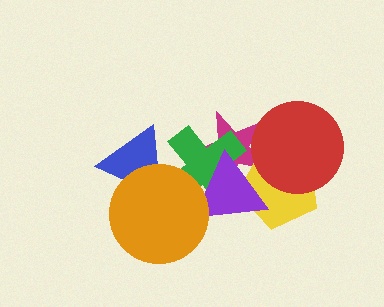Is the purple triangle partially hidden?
Yes, it is partially covered by another shape.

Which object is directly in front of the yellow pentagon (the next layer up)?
The purple triangle is directly in front of the yellow pentagon.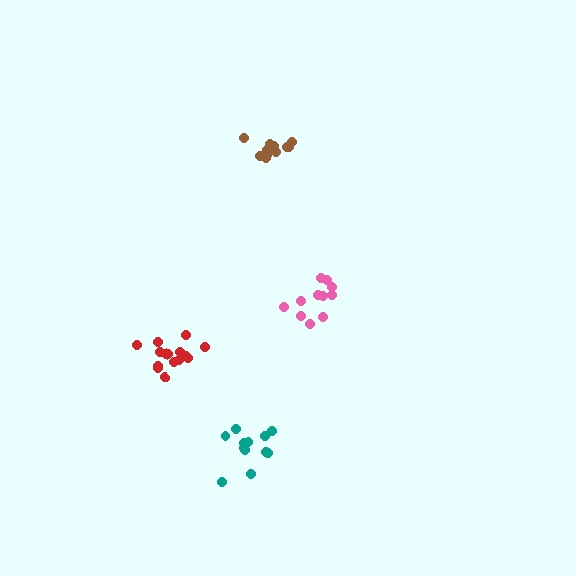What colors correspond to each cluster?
The clusters are colored: pink, brown, teal, red.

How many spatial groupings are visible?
There are 4 spatial groupings.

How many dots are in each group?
Group 1: 11 dots, Group 2: 11 dots, Group 3: 12 dots, Group 4: 15 dots (49 total).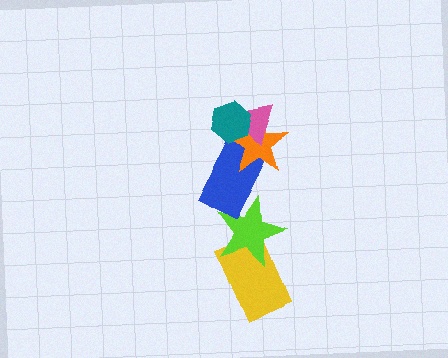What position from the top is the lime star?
The lime star is 5th from the top.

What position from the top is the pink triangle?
The pink triangle is 2nd from the top.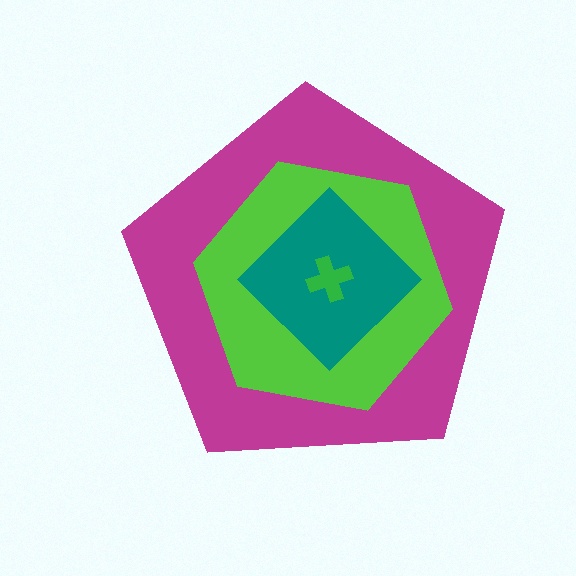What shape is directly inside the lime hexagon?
The teal diamond.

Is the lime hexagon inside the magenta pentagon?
Yes.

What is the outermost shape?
The magenta pentagon.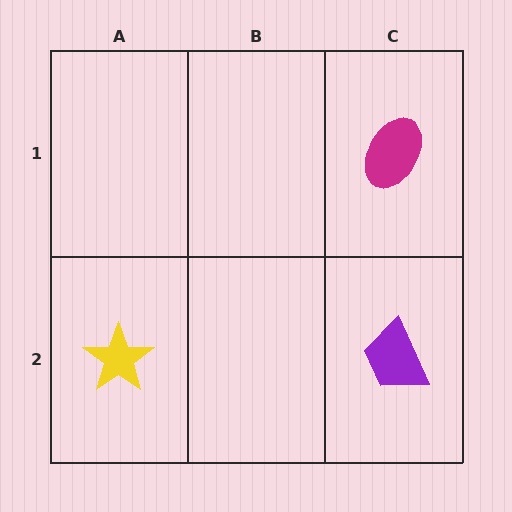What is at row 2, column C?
A purple trapezoid.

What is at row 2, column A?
A yellow star.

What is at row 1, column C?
A magenta ellipse.